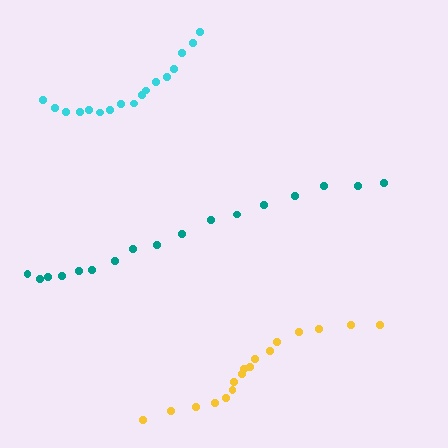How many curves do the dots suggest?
There are 3 distinct paths.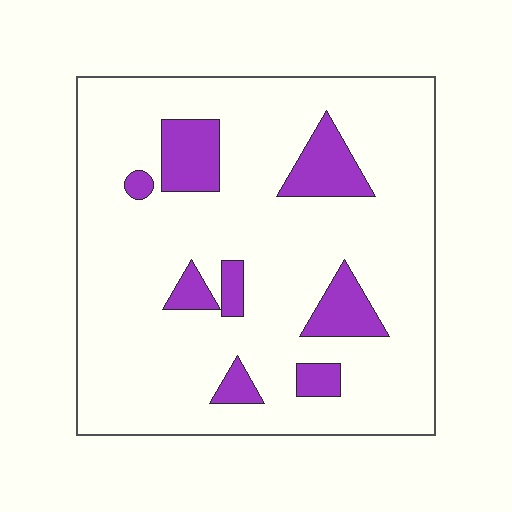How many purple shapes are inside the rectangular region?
8.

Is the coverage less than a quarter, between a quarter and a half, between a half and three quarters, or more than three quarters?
Less than a quarter.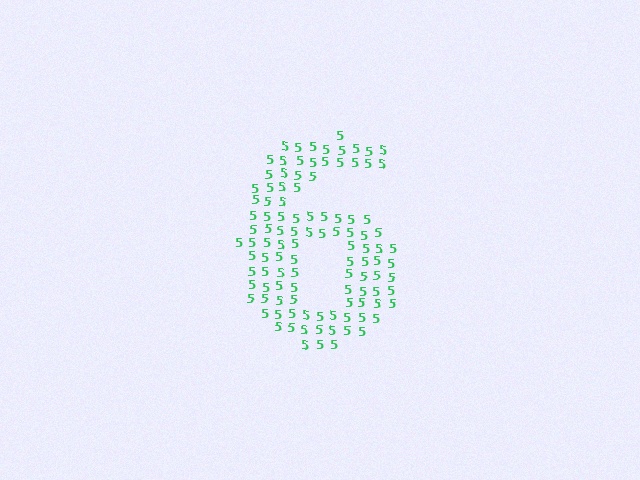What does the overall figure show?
The overall figure shows the digit 6.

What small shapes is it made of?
It is made of small digit 5's.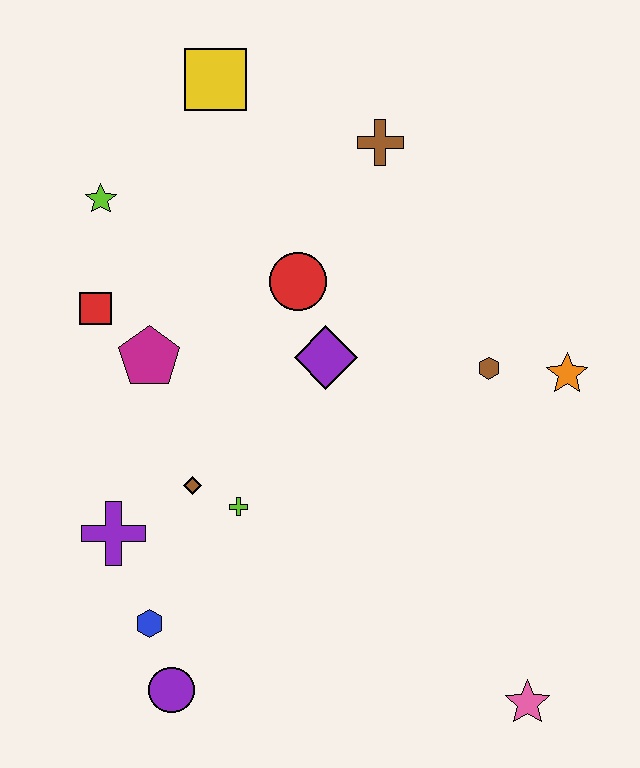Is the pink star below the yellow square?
Yes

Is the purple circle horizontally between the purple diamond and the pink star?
No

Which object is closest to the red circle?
The purple diamond is closest to the red circle.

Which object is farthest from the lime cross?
The yellow square is farthest from the lime cross.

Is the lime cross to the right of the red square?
Yes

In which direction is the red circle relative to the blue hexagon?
The red circle is above the blue hexagon.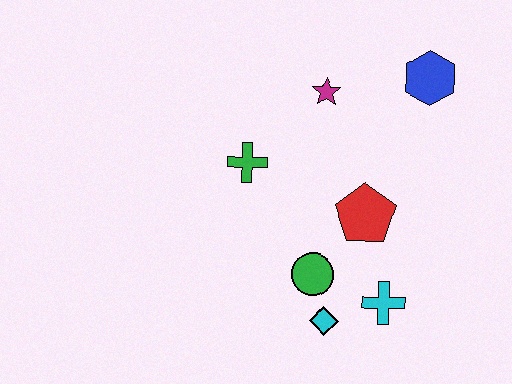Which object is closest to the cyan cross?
The cyan diamond is closest to the cyan cross.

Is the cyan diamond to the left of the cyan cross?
Yes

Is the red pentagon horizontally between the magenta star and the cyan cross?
Yes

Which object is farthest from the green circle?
The blue hexagon is farthest from the green circle.